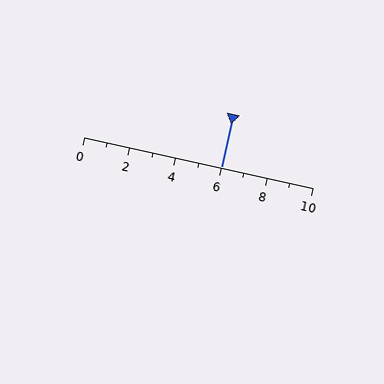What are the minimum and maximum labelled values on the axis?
The axis runs from 0 to 10.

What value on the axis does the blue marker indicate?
The marker indicates approximately 6.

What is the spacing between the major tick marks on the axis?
The major ticks are spaced 2 apart.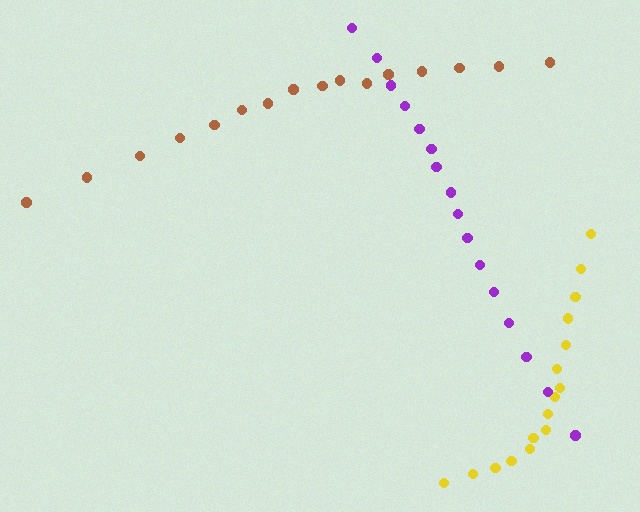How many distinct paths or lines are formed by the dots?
There are 3 distinct paths.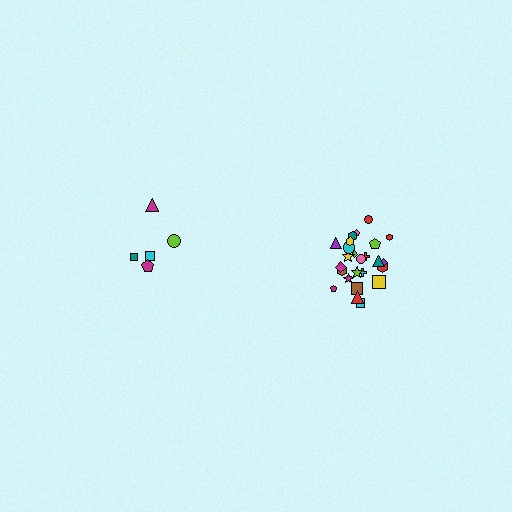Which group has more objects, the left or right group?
The right group.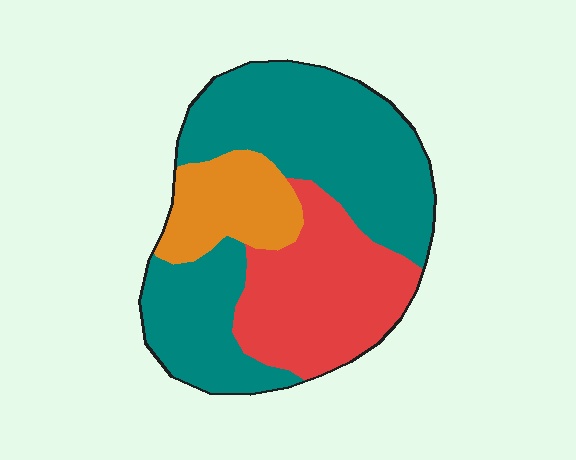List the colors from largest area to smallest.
From largest to smallest: teal, red, orange.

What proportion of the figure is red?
Red takes up between a sixth and a third of the figure.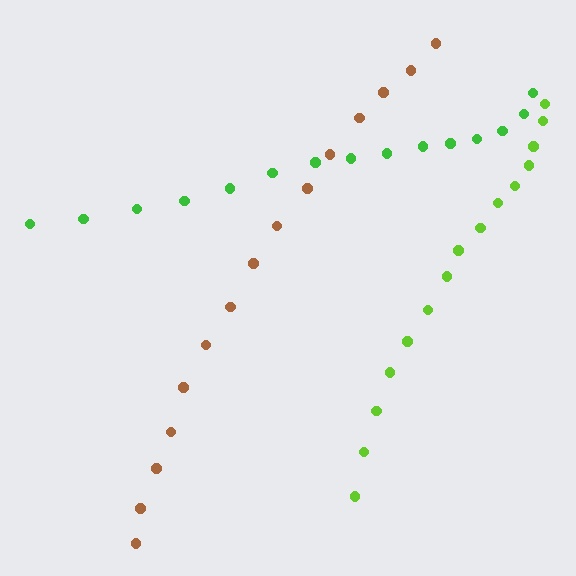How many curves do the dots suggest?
There are 3 distinct paths.